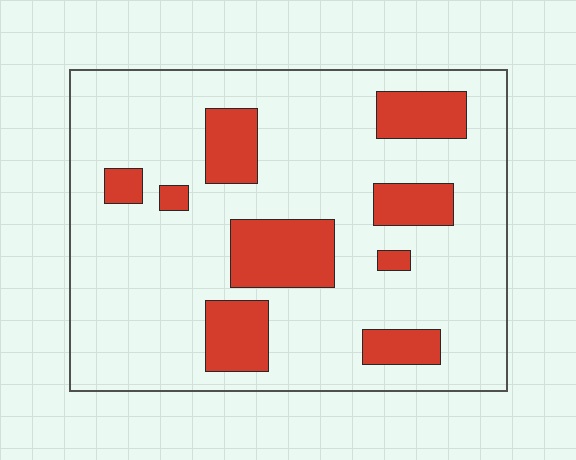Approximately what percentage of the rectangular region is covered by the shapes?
Approximately 20%.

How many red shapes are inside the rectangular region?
9.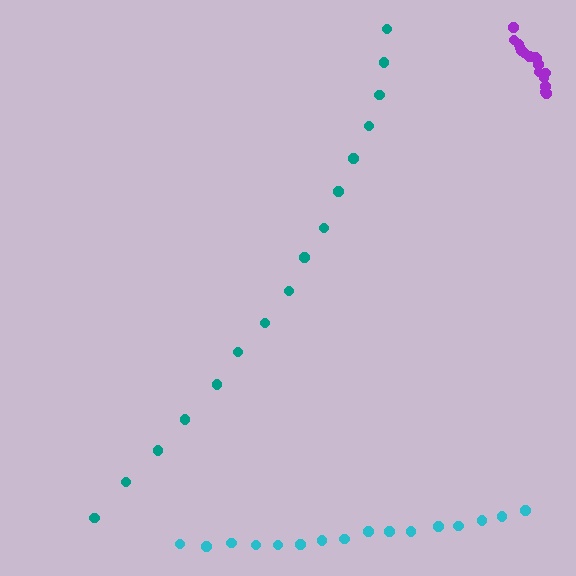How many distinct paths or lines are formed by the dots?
There are 3 distinct paths.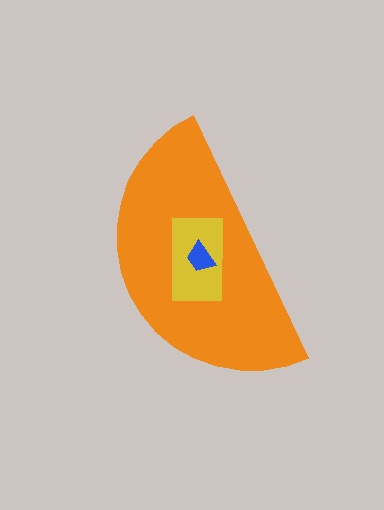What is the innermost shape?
The blue trapezoid.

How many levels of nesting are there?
3.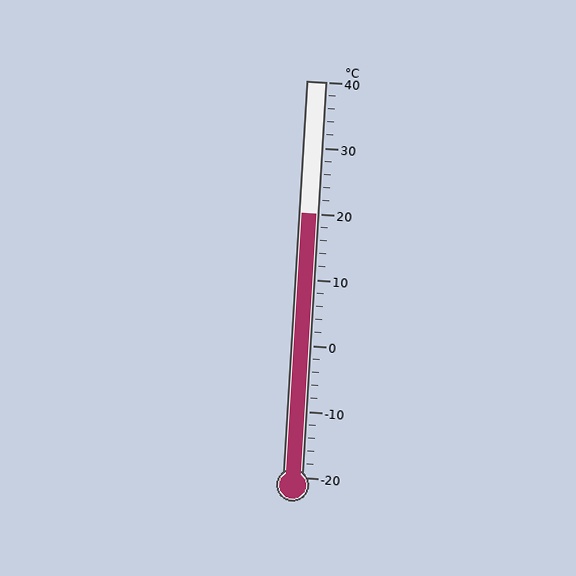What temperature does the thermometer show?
The thermometer shows approximately 20°C.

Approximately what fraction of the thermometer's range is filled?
The thermometer is filled to approximately 65% of its range.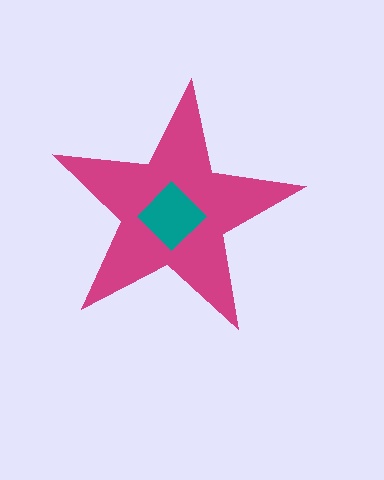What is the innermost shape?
The teal diamond.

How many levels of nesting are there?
2.